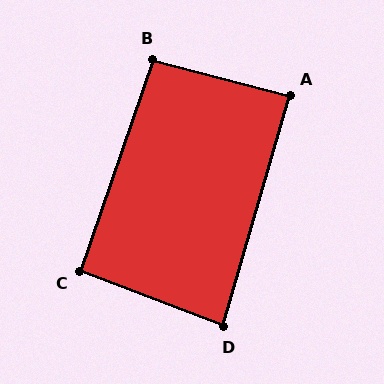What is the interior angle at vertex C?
Approximately 92 degrees (approximately right).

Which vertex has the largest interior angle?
B, at approximately 95 degrees.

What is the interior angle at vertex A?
Approximately 88 degrees (approximately right).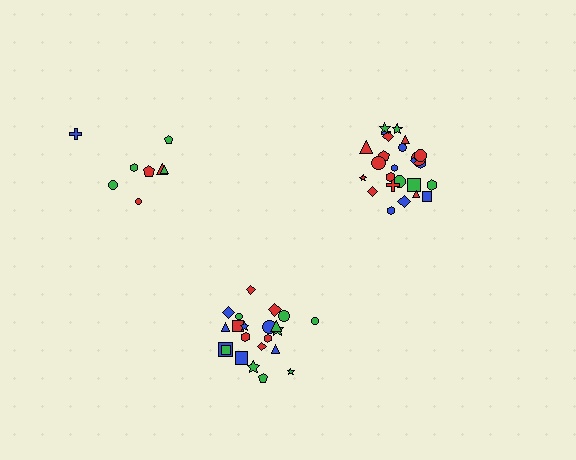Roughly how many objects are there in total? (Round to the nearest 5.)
Roughly 55 objects in total.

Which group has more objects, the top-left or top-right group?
The top-right group.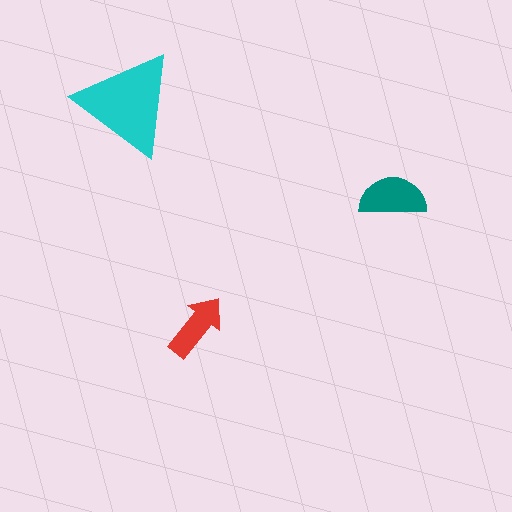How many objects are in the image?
There are 3 objects in the image.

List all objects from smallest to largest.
The red arrow, the teal semicircle, the cyan triangle.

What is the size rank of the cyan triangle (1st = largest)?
1st.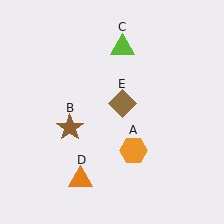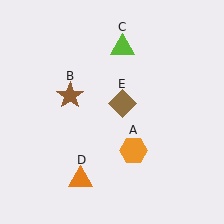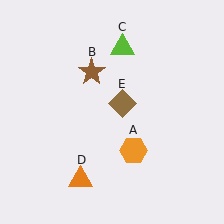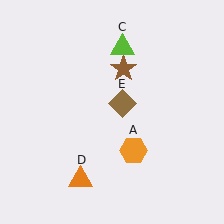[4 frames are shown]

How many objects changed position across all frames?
1 object changed position: brown star (object B).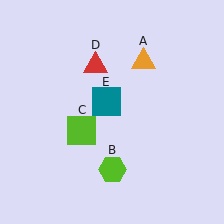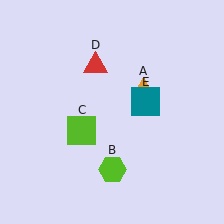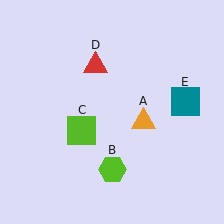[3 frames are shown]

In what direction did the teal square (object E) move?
The teal square (object E) moved right.